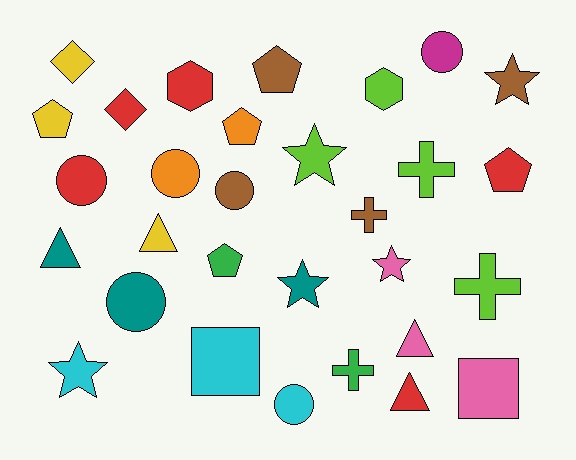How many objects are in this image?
There are 30 objects.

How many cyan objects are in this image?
There are 3 cyan objects.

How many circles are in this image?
There are 6 circles.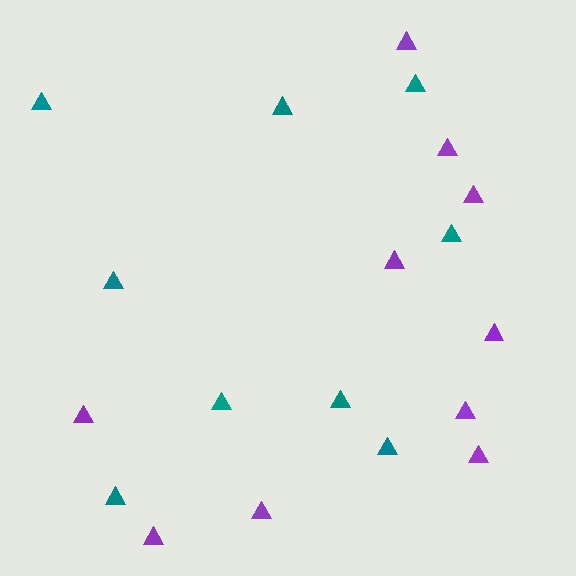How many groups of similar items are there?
There are 2 groups: one group of purple triangles (10) and one group of teal triangles (9).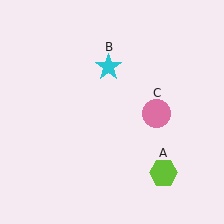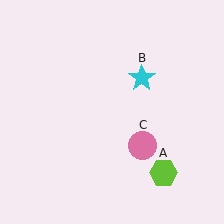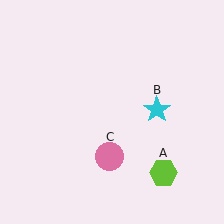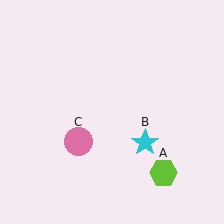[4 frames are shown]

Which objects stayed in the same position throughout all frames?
Lime hexagon (object A) remained stationary.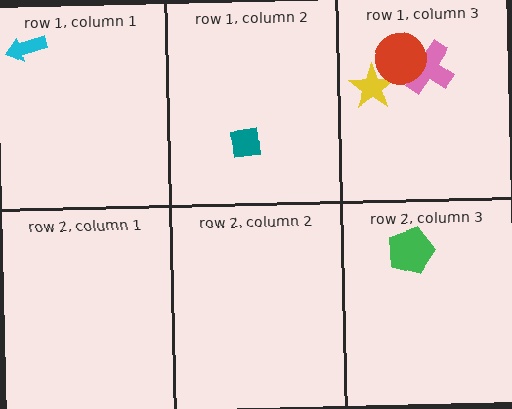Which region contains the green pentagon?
The row 2, column 3 region.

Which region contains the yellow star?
The row 1, column 3 region.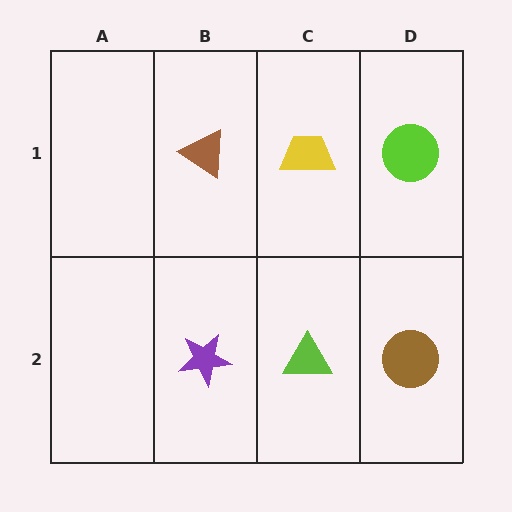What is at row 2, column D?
A brown circle.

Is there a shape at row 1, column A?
No, that cell is empty.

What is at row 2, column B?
A purple star.